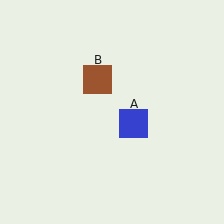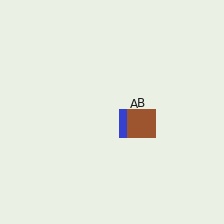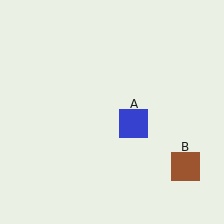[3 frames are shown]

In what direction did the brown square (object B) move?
The brown square (object B) moved down and to the right.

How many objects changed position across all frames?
1 object changed position: brown square (object B).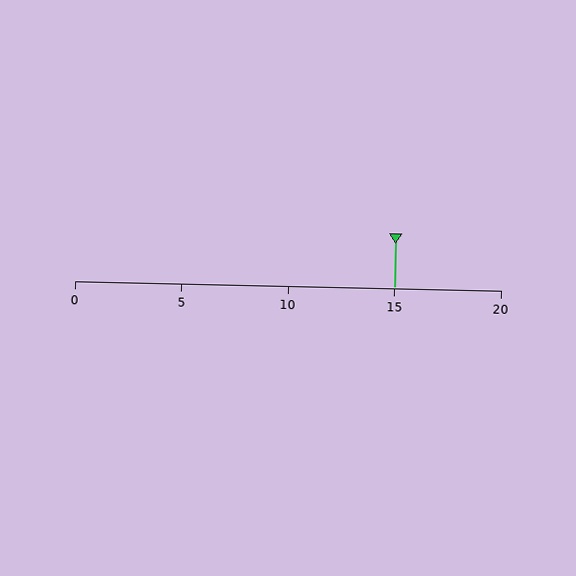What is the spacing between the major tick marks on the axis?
The major ticks are spaced 5 apart.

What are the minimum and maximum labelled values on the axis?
The axis runs from 0 to 20.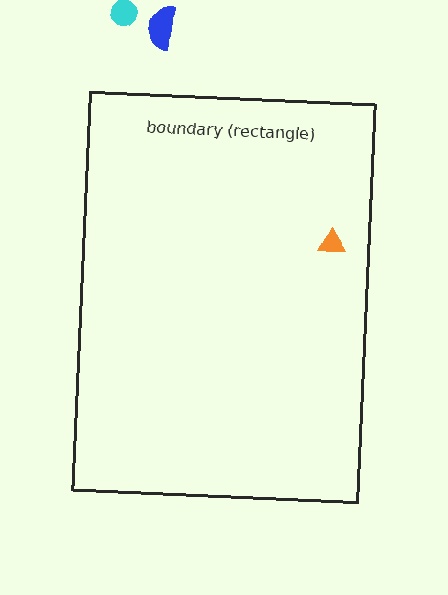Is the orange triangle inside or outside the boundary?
Inside.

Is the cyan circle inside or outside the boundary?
Outside.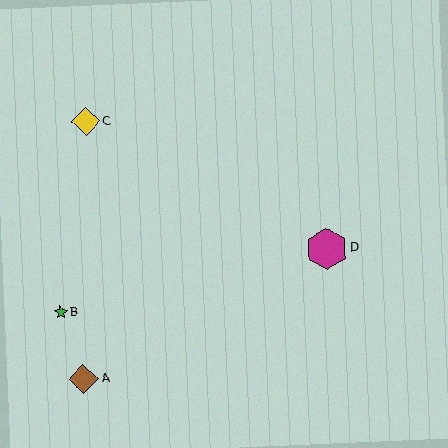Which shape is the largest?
The magenta hexagon (labeled D) is the largest.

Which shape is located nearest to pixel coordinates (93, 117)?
The yellow diamond (labeled C) at (86, 122) is nearest to that location.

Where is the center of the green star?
The center of the green star is at (61, 312).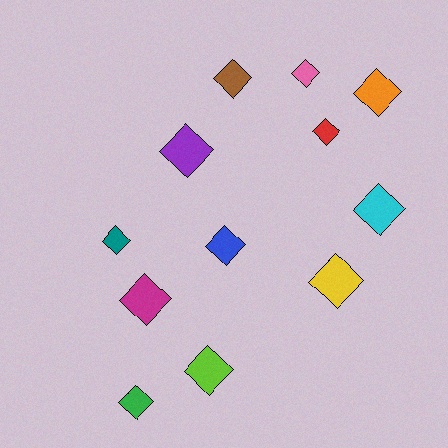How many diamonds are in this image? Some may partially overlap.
There are 12 diamonds.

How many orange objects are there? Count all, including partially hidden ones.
There is 1 orange object.